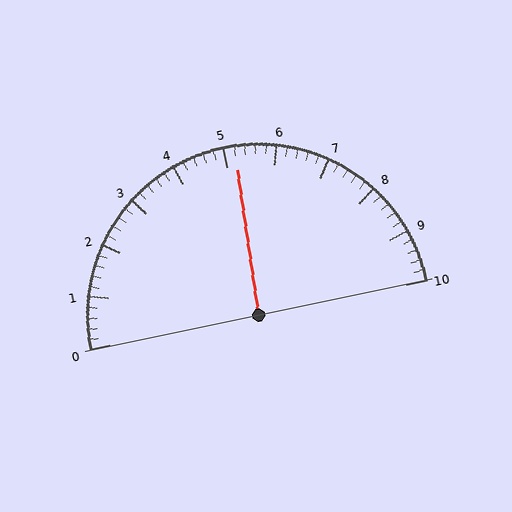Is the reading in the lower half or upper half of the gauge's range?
The reading is in the upper half of the range (0 to 10).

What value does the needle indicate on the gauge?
The needle indicates approximately 5.2.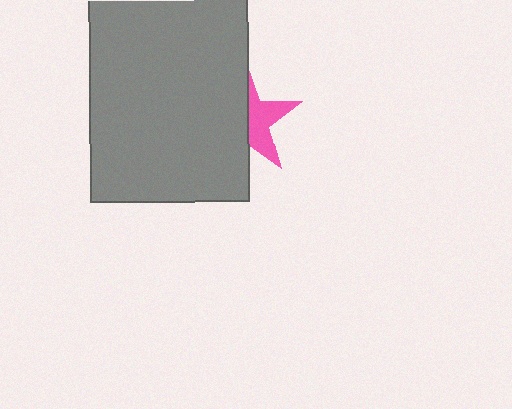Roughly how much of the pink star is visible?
A small part of it is visible (roughly 45%).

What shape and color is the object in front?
The object in front is a gray rectangle.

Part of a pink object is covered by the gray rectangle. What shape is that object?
It is a star.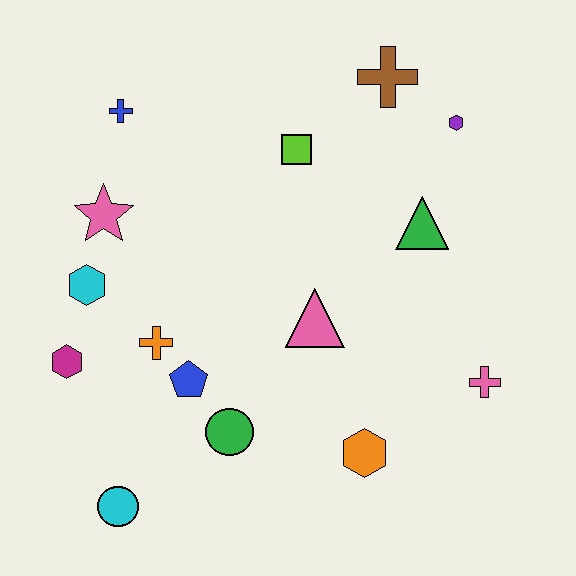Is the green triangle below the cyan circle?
No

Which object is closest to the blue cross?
The pink star is closest to the blue cross.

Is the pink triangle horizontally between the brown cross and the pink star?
Yes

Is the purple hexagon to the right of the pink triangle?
Yes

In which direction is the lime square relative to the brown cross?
The lime square is to the left of the brown cross.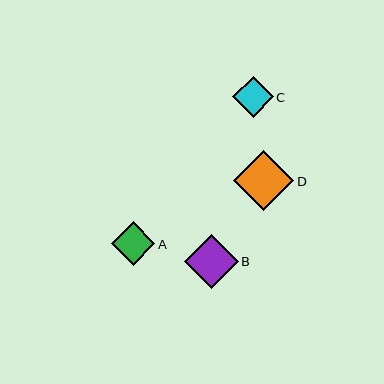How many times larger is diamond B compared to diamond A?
Diamond B is approximately 1.2 times the size of diamond A.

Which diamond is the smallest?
Diamond C is the smallest with a size of approximately 41 pixels.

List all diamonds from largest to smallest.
From largest to smallest: D, B, A, C.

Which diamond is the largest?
Diamond D is the largest with a size of approximately 60 pixels.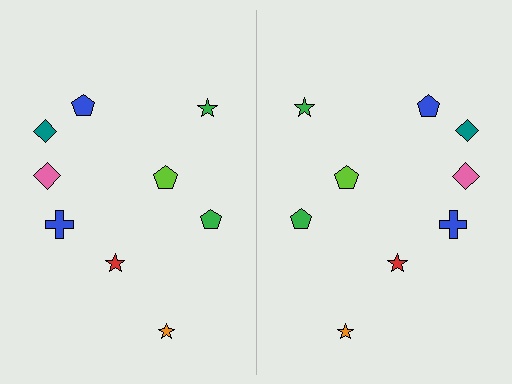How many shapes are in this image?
There are 18 shapes in this image.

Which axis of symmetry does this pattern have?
The pattern has a vertical axis of symmetry running through the center of the image.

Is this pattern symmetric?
Yes, this pattern has bilateral (reflection) symmetry.